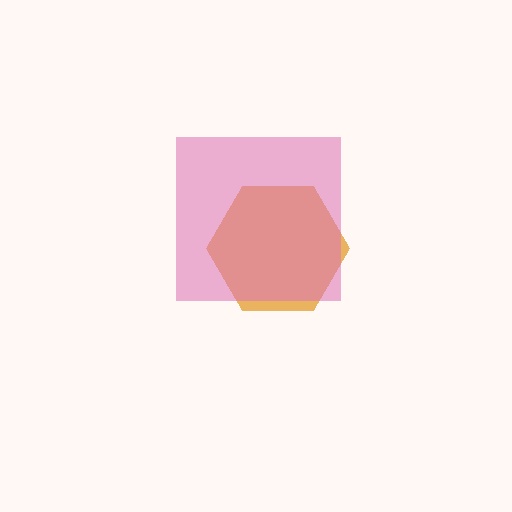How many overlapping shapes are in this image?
There are 2 overlapping shapes in the image.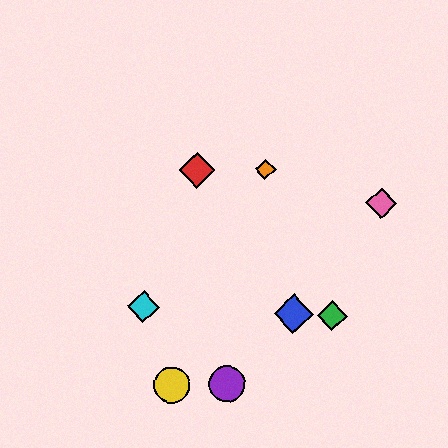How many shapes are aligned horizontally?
3 shapes (the blue diamond, the green diamond, the cyan diamond) are aligned horizontally.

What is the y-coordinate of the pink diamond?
The pink diamond is at y≈203.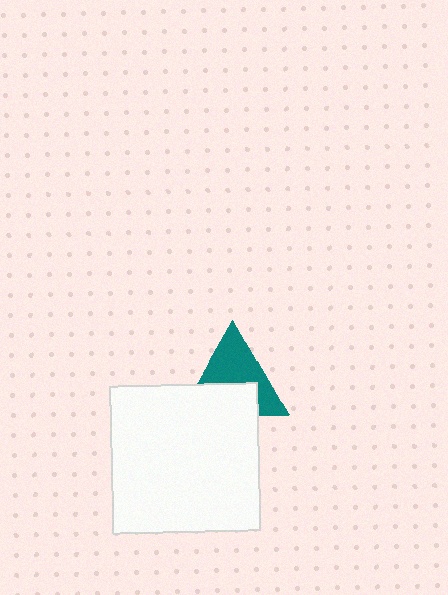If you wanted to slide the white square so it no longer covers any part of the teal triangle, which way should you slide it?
Slide it down — that is the most direct way to separate the two shapes.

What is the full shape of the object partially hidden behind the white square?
The partially hidden object is a teal triangle.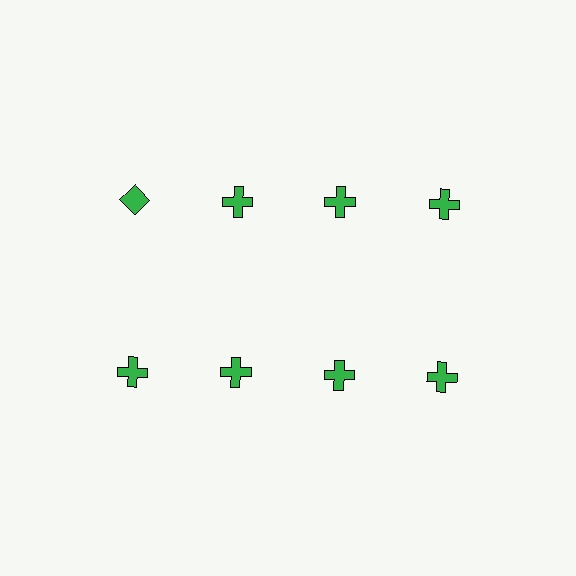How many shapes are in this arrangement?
There are 8 shapes arranged in a grid pattern.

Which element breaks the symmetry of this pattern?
The green diamond in the top row, leftmost column breaks the symmetry. All other shapes are green crosses.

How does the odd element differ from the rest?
It has a different shape: diamond instead of cross.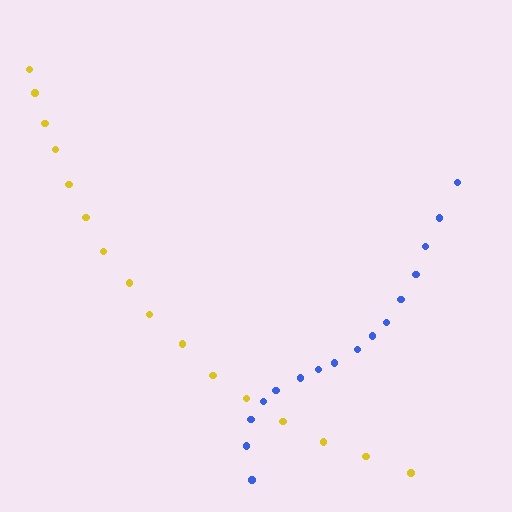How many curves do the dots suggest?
There are 2 distinct paths.